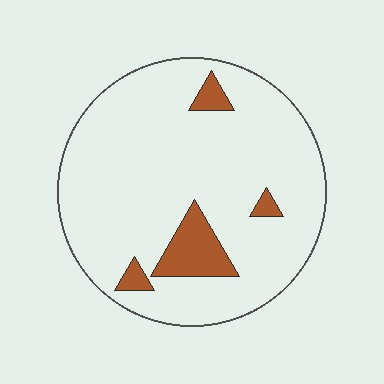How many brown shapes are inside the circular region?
4.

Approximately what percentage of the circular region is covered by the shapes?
Approximately 10%.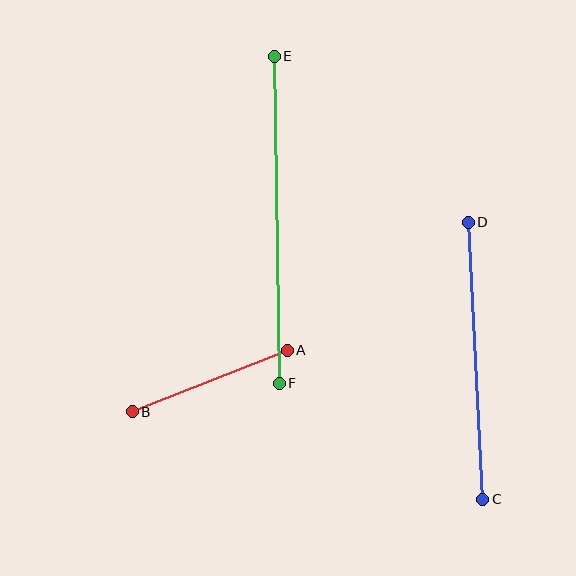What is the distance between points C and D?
The distance is approximately 278 pixels.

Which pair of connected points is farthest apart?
Points E and F are farthest apart.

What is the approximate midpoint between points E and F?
The midpoint is at approximately (277, 220) pixels.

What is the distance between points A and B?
The distance is approximately 167 pixels.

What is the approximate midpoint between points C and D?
The midpoint is at approximately (476, 361) pixels.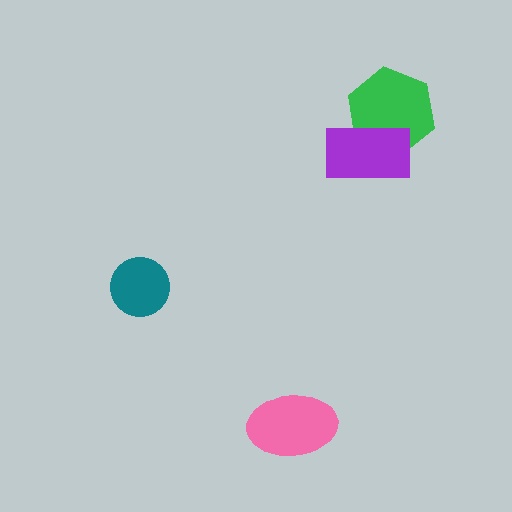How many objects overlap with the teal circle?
0 objects overlap with the teal circle.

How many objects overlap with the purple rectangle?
1 object overlaps with the purple rectangle.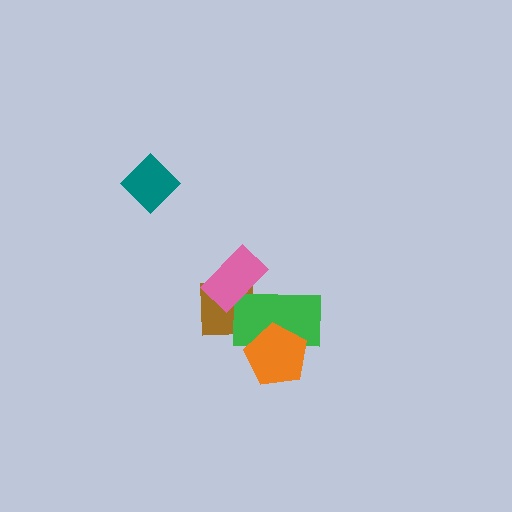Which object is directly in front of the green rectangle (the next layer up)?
The pink rectangle is directly in front of the green rectangle.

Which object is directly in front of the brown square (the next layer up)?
The green rectangle is directly in front of the brown square.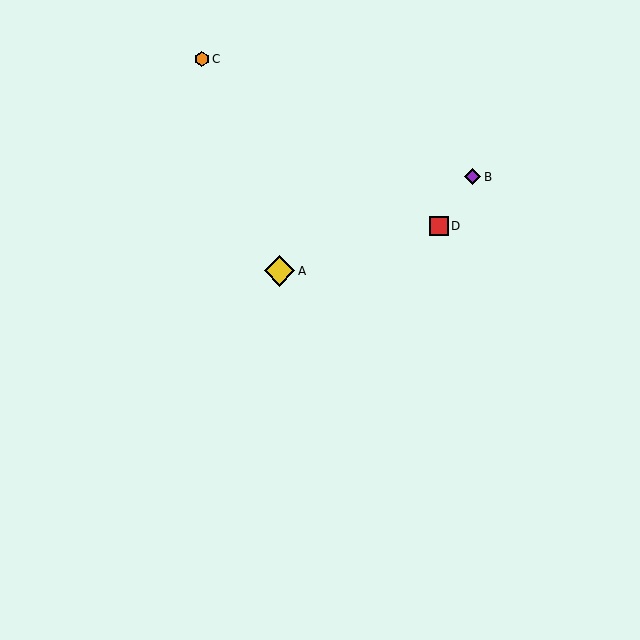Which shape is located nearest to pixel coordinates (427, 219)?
The red square (labeled D) at (439, 226) is nearest to that location.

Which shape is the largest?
The yellow diamond (labeled A) is the largest.